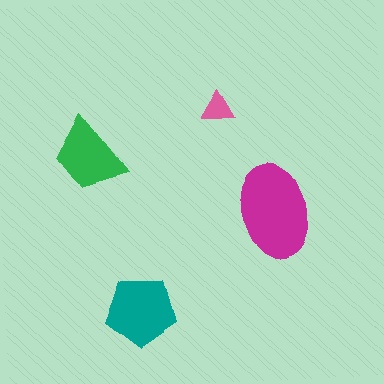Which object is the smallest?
The pink triangle.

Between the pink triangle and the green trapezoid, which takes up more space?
The green trapezoid.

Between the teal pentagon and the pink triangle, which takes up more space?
The teal pentagon.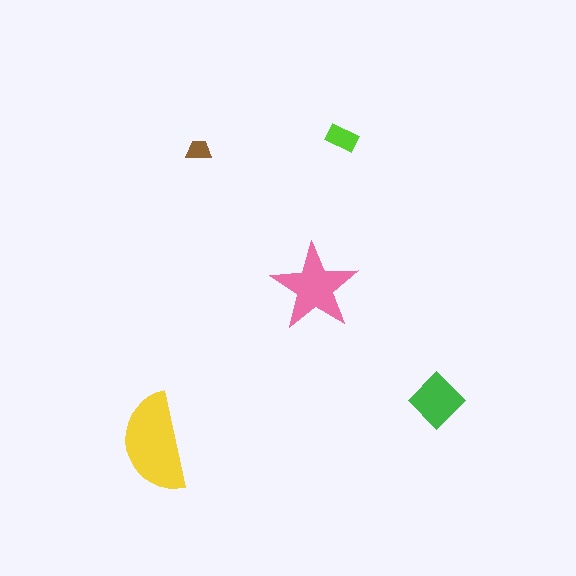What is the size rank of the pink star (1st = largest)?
2nd.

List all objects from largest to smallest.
The yellow semicircle, the pink star, the green diamond, the lime rectangle, the brown trapezoid.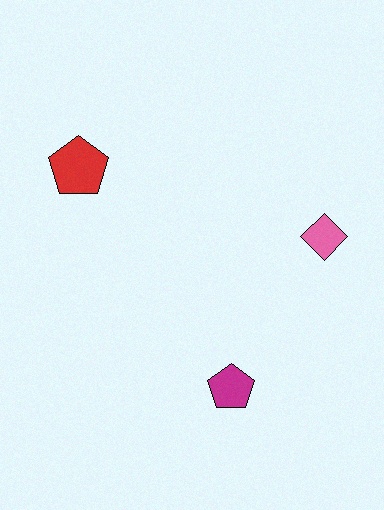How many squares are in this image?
There are no squares.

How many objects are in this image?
There are 3 objects.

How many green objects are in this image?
There are no green objects.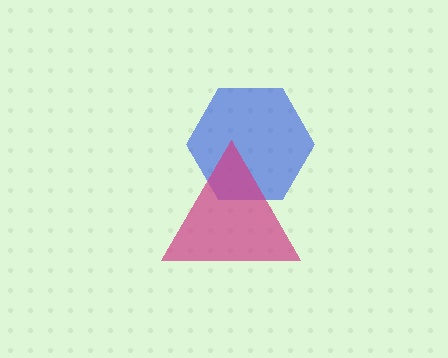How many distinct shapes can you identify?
There are 2 distinct shapes: a blue hexagon, a magenta triangle.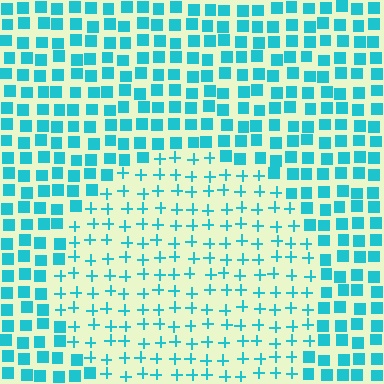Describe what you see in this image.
The image is filled with small cyan elements arranged in a uniform grid. A circle-shaped region contains plus signs, while the surrounding area contains squares. The boundary is defined purely by the change in element shape.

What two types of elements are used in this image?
The image uses plus signs inside the circle region and squares outside it.